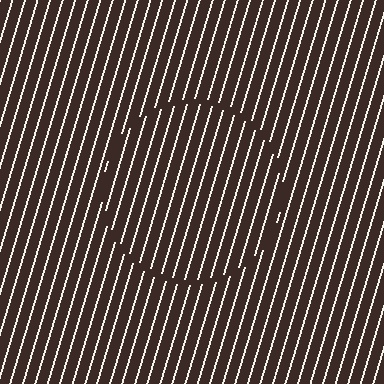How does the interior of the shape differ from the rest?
The interior of the shape contains the same grating, shifted by half a period — the contour is defined by the phase discontinuity where line-ends from the inner and outer gratings abut.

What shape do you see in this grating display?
An illusory circle. The interior of the shape contains the same grating, shifted by half a period — the contour is defined by the phase discontinuity where line-ends from the inner and outer gratings abut.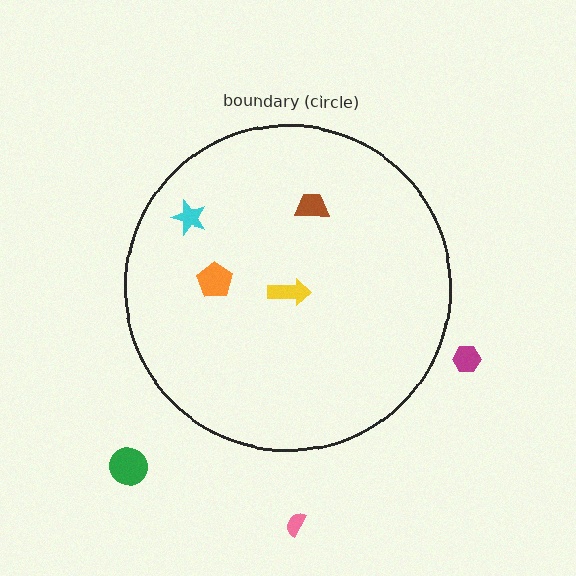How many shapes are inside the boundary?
4 inside, 3 outside.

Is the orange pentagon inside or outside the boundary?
Inside.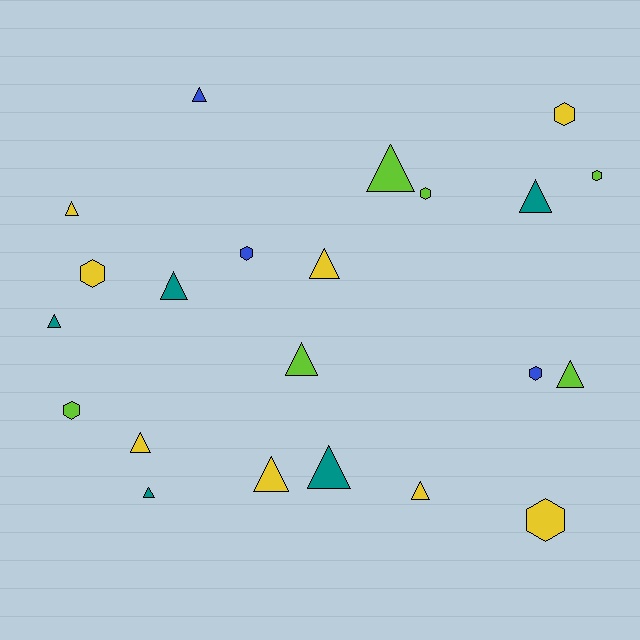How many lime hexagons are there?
There are 3 lime hexagons.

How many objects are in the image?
There are 22 objects.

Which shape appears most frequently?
Triangle, with 14 objects.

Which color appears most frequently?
Yellow, with 8 objects.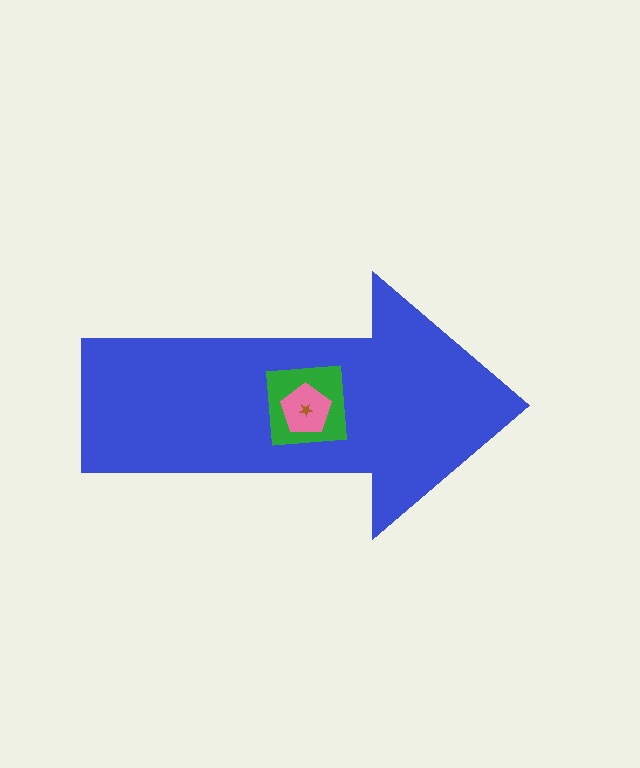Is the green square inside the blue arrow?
Yes.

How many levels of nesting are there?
4.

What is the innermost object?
The brown star.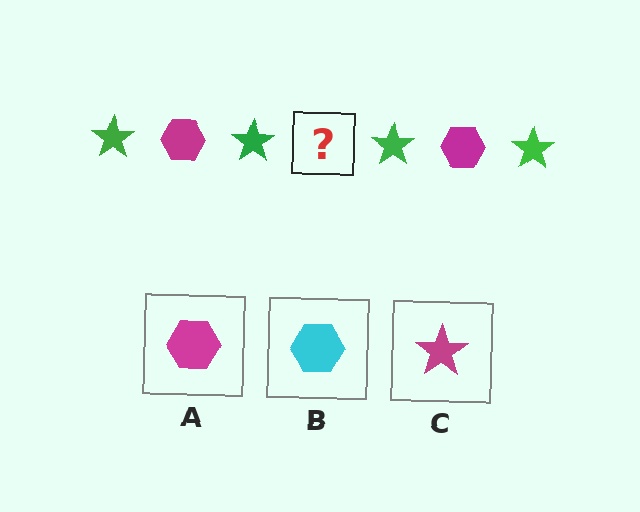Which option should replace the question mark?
Option A.